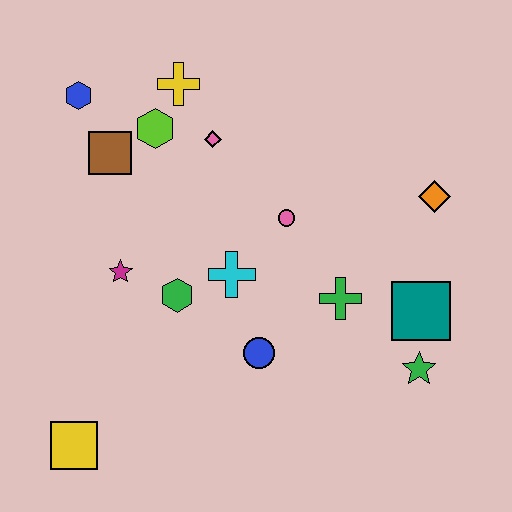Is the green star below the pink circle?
Yes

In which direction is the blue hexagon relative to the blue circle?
The blue hexagon is above the blue circle.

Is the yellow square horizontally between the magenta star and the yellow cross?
No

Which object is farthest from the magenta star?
The orange diamond is farthest from the magenta star.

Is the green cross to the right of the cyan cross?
Yes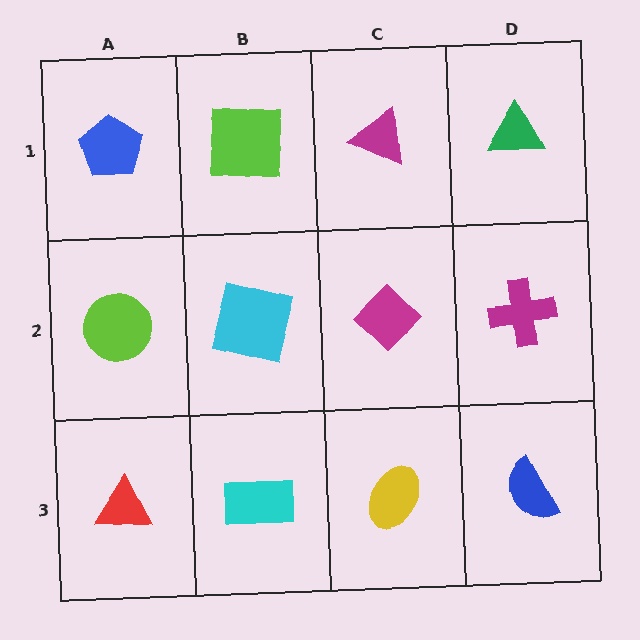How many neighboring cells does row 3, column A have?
2.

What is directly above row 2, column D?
A green triangle.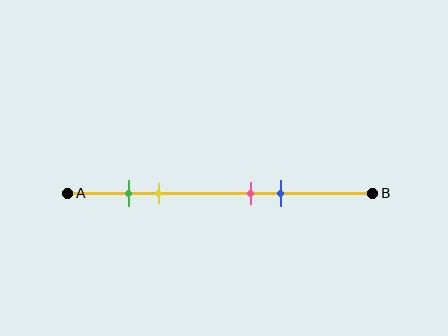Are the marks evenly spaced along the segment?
No, the marks are not evenly spaced.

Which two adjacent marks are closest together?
The green and yellow marks are the closest adjacent pair.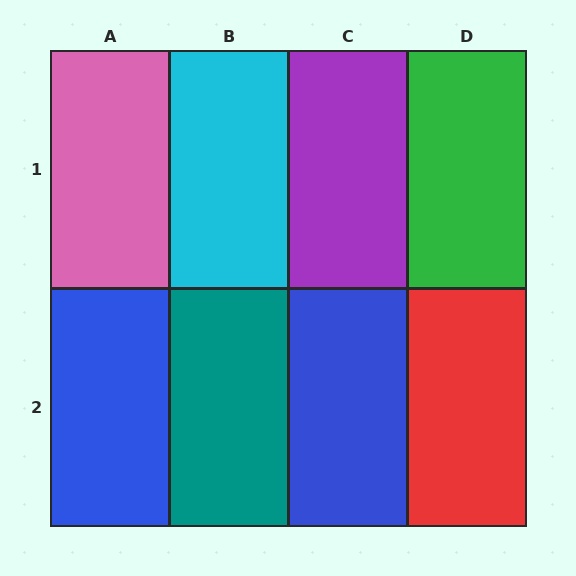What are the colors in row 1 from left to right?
Pink, cyan, purple, green.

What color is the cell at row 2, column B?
Teal.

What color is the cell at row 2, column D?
Red.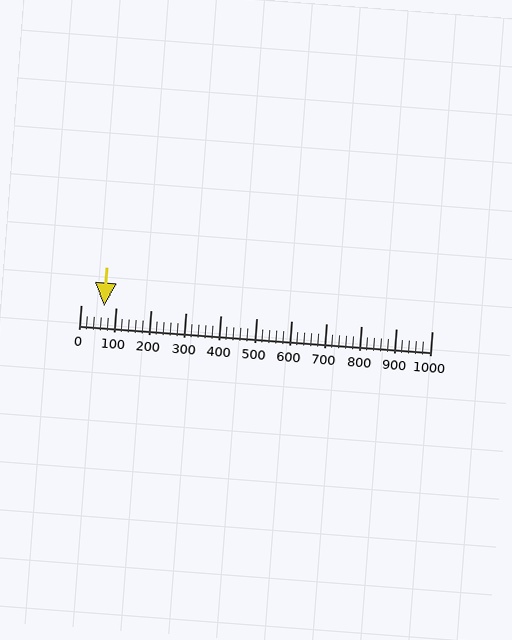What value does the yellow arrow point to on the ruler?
The yellow arrow points to approximately 68.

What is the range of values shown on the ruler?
The ruler shows values from 0 to 1000.